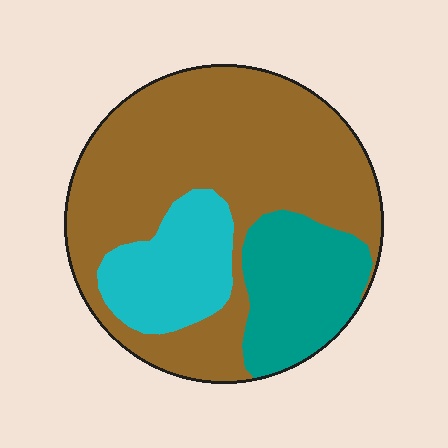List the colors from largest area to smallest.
From largest to smallest: brown, teal, cyan.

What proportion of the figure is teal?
Teal takes up about one fifth (1/5) of the figure.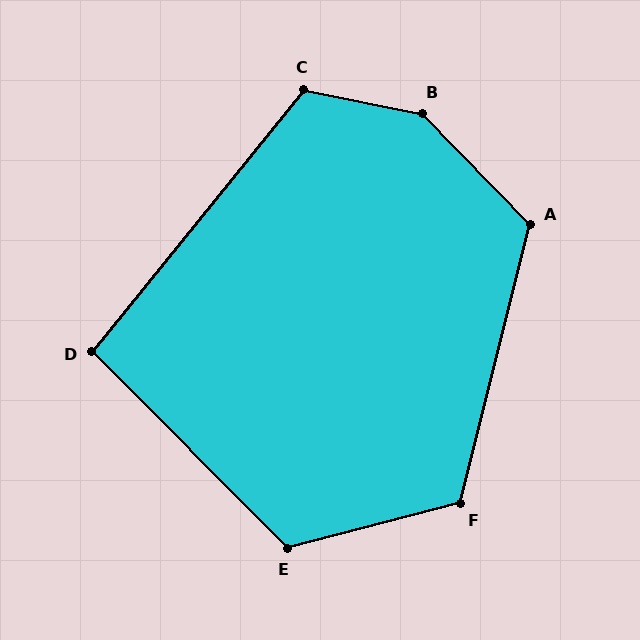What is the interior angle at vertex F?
Approximately 119 degrees (obtuse).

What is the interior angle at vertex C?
Approximately 118 degrees (obtuse).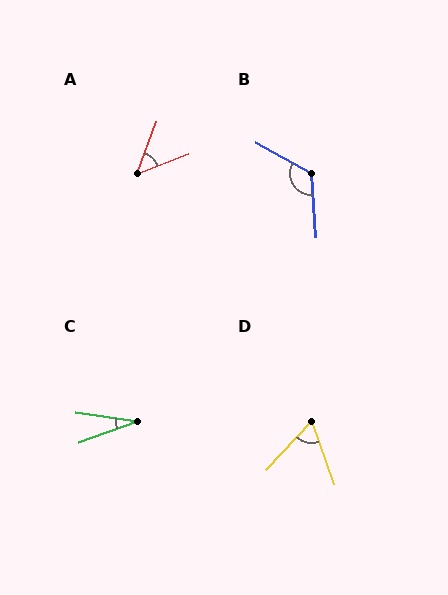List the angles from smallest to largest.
C (28°), A (48°), D (62°), B (123°).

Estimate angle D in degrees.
Approximately 62 degrees.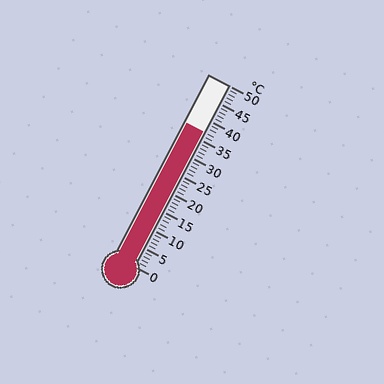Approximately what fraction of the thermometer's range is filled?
The thermometer is filled to approximately 75% of its range.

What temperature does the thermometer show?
The thermometer shows approximately 37°C.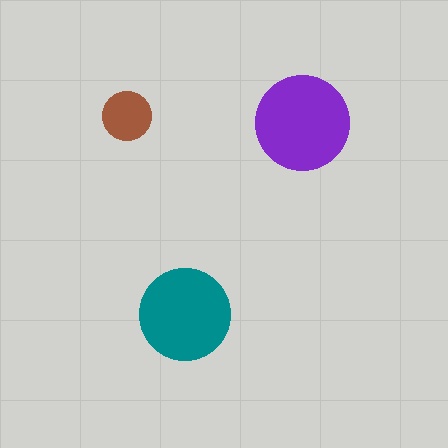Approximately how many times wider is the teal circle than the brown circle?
About 2 times wider.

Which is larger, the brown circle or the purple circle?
The purple one.